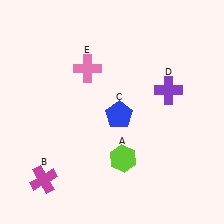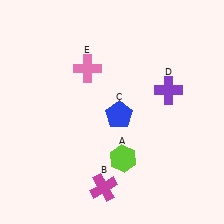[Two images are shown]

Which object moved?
The magenta cross (B) moved right.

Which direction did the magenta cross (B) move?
The magenta cross (B) moved right.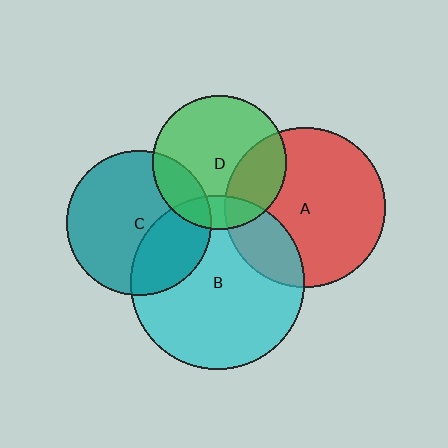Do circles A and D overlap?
Yes.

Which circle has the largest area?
Circle B (cyan).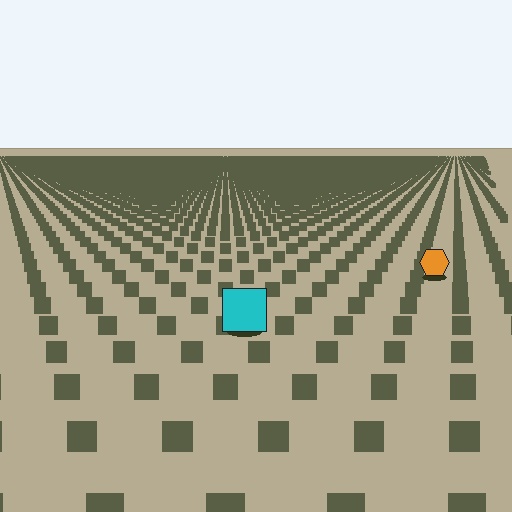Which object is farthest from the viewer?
The orange hexagon is farthest from the viewer. It appears smaller and the ground texture around it is denser.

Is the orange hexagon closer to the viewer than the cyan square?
No. The cyan square is closer — you can tell from the texture gradient: the ground texture is coarser near it.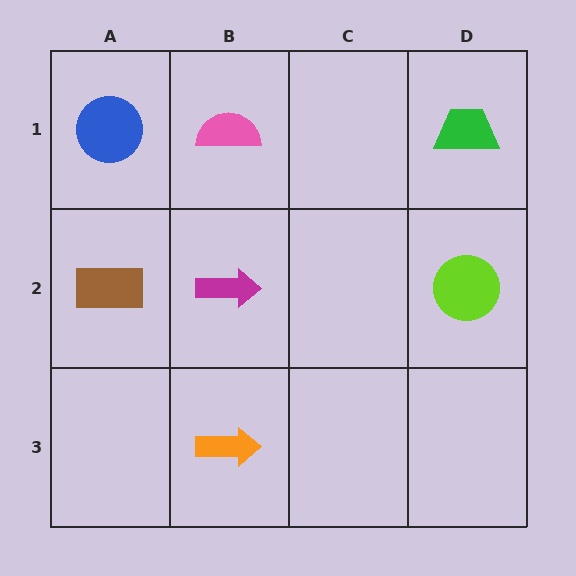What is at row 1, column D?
A green trapezoid.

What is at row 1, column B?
A pink semicircle.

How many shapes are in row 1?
3 shapes.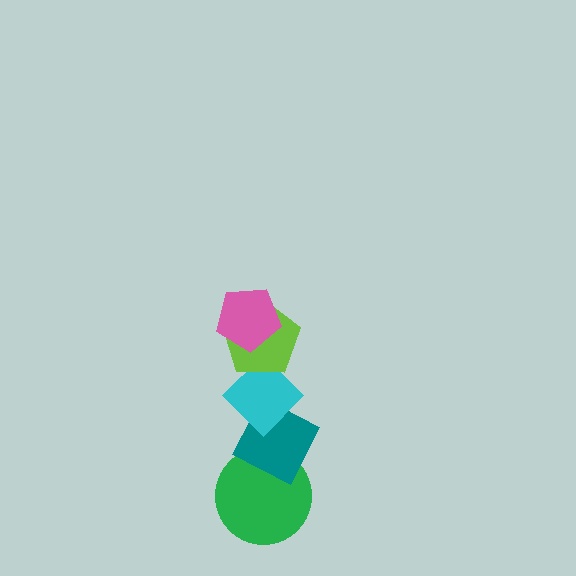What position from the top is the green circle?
The green circle is 5th from the top.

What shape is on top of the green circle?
The teal diamond is on top of the green circle.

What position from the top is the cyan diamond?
The cyan diamond is 3rd from the top.